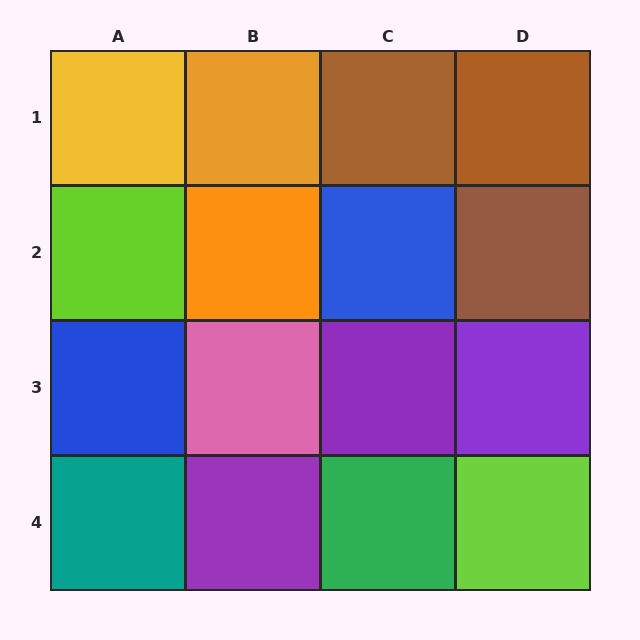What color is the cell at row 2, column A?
Lime.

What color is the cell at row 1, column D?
Brown.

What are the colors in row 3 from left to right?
Blue, pink, purple, purple.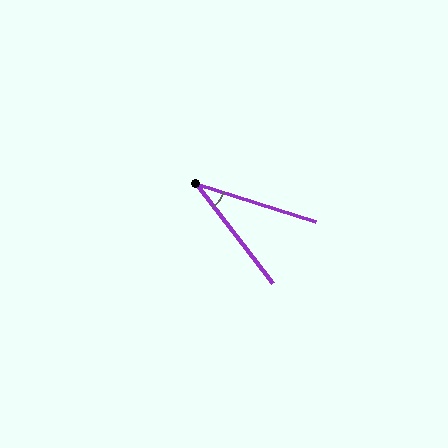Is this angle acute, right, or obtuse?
It is acute.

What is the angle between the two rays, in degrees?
Approximately 35 degrees.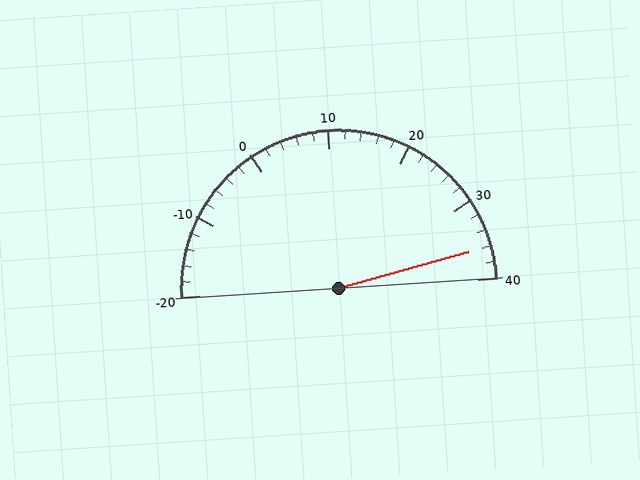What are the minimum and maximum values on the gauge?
The gauge ranges from -20 to 40.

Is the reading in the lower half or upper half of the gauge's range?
The reading is in the upper half of the range (-20 to 40).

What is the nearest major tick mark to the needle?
The nearest major tick mark is 40.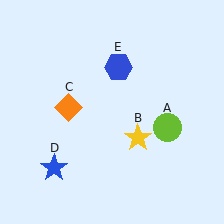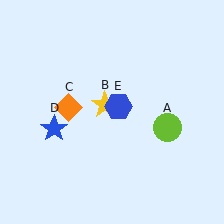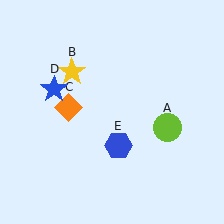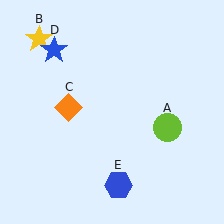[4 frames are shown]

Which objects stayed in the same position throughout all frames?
Lime circle (object A) and orange diamond (object C) remained stationary.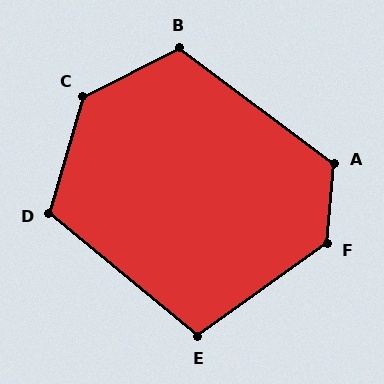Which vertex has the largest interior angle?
C, at approximately 133 degrees.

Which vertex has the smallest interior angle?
E, at approximately 105 degrees.